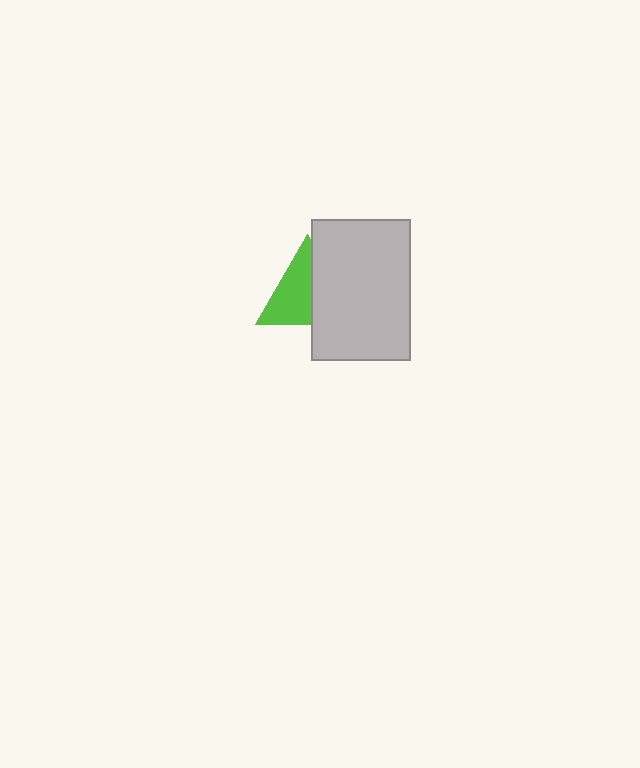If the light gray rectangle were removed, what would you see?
You would see the complete lime triangle.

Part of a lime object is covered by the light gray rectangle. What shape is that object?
It is a triangle.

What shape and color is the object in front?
The object in front is a light gray rectangle.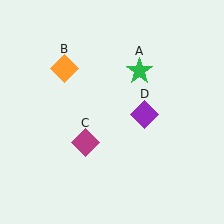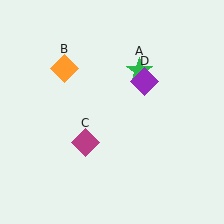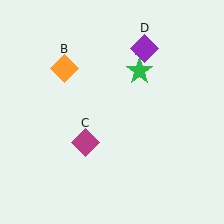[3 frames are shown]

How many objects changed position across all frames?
1 object changed position: purple diamond (object D).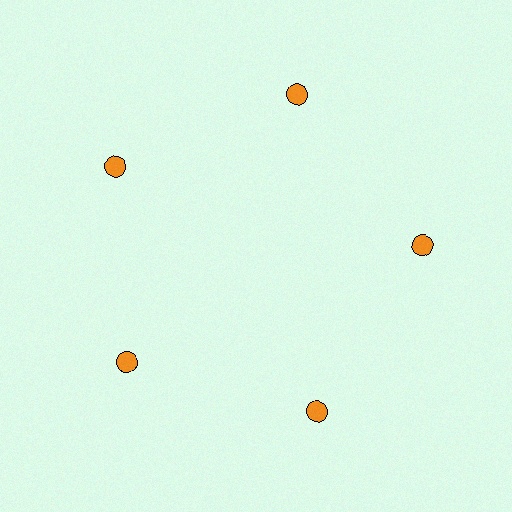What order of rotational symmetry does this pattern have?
This pattern has 5-fold rotational symmetry.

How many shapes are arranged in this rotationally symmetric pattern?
There are 5 shapes, arranged in 5 groups of 1.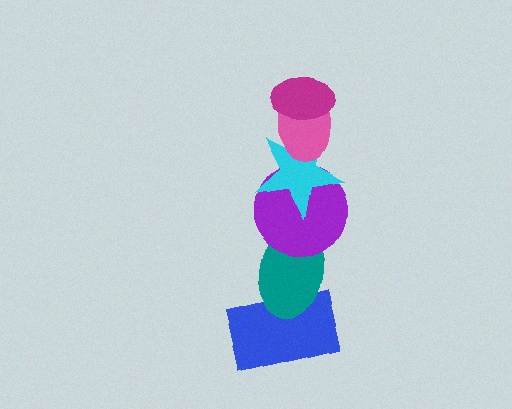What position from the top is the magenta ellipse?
The magenta ellipse is 1st from the top.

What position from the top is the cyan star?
The cyan star is 3rd from the top.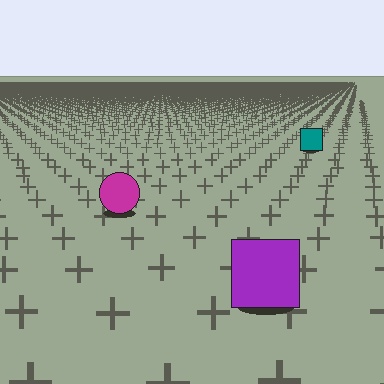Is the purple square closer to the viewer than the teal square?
Yes. The purple square is closer — you can tell from the texture gradient: the ground texture is coarser near it.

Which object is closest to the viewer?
The purple square is closest. The texture marks near it are larger and more spread out.